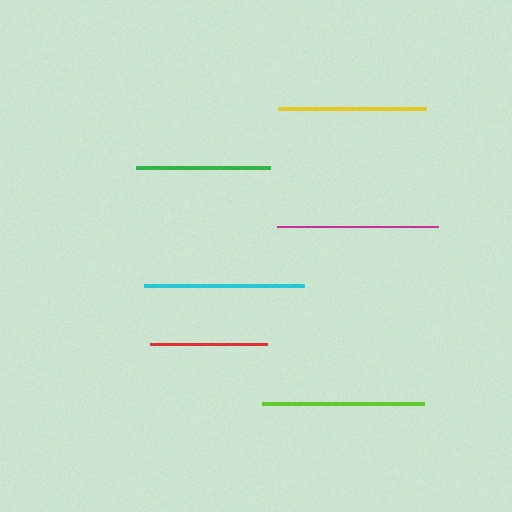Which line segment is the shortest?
The red line is the shortest at approximately 117 pixels.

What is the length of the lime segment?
The lime segment is approximately 161 pixels long.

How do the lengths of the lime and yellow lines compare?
The lime and yellow lines are approximately the same length.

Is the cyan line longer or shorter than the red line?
The cyan line is longer than the red line.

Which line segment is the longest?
The magenta line is the longest at approximately 162 pixels.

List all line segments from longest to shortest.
From longest to shortest: magenta, lime, cyan, yellow, green, red.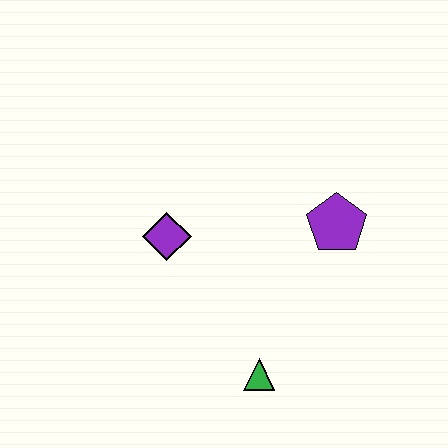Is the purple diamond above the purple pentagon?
No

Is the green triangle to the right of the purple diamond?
Yes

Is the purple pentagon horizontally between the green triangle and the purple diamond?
No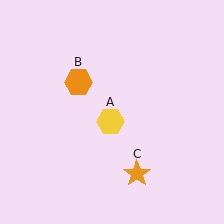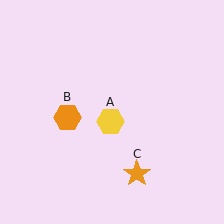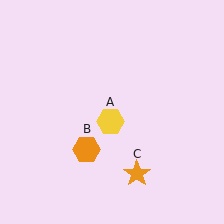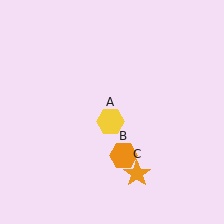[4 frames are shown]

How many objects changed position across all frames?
1 object changed position: orange hexagon (object B).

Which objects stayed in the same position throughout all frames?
Yellow hexagon (object A) and orange star (object C) remained stationary.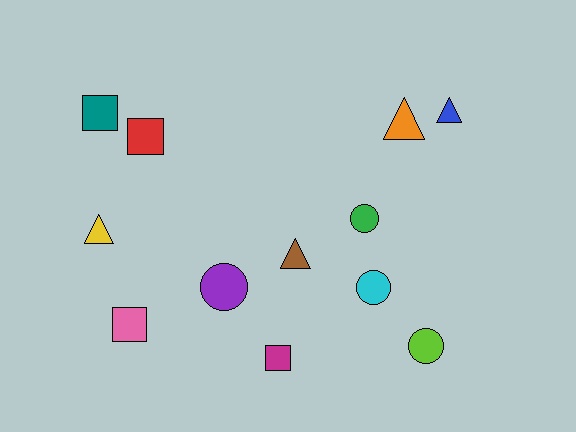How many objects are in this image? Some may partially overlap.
There are 12 objects.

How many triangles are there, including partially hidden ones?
There are 4 triangles.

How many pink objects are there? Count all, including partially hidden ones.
There is 1 pink object.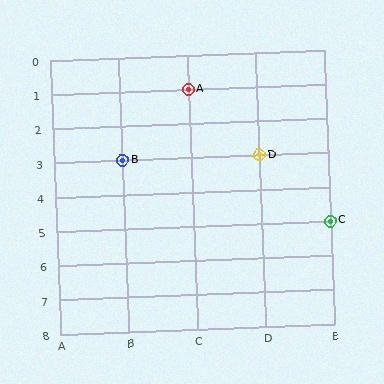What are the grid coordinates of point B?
Point B is at grid coordinates (B, 3).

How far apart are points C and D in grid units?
Points C and D are 1 column and 2 rows apart (about 2.2 grid units diagonally).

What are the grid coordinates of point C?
Point C is at grid coordinates (E, 5).